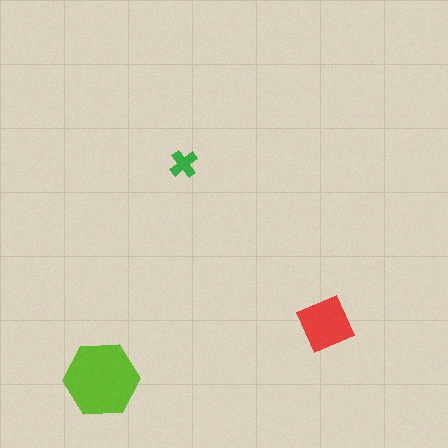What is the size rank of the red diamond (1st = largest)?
2nd.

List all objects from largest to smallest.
The lime hexagon, the red diamond, the green cross.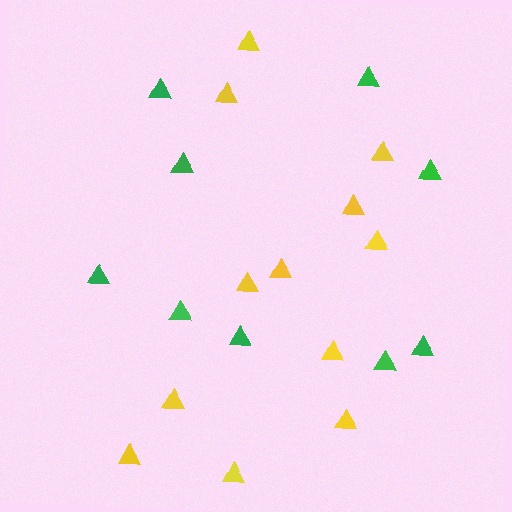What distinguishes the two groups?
There are 2 groups: one group of green triangles (9) and one group of yellow triangles (12).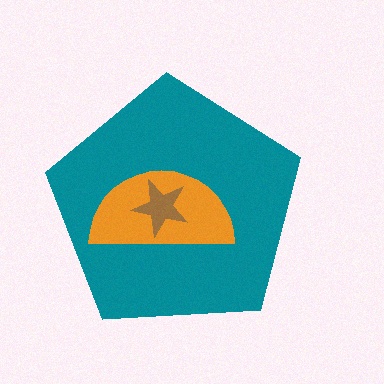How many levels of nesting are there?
3.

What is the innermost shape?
The brown star.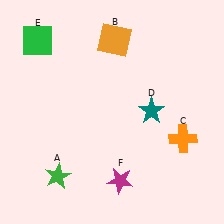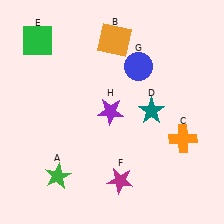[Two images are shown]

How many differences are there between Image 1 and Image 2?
There are 2 differences between the two images.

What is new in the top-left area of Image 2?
A purple star (H) was added in the top-left area of Image 2.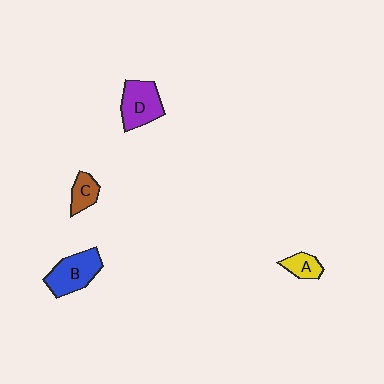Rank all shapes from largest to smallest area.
From largest to smallest: B (blue), D (purple), C (brown), A (yellow).